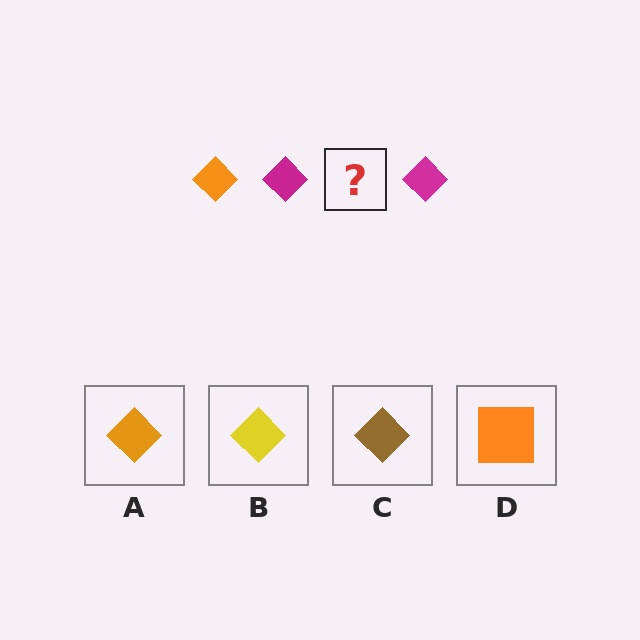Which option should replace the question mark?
Option A.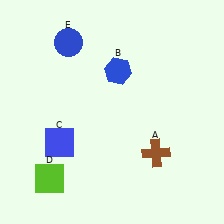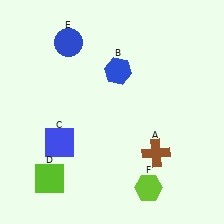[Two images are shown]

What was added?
A lime hexagon (F) was added in Image 2.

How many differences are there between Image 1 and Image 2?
There is 1 difference between the two images.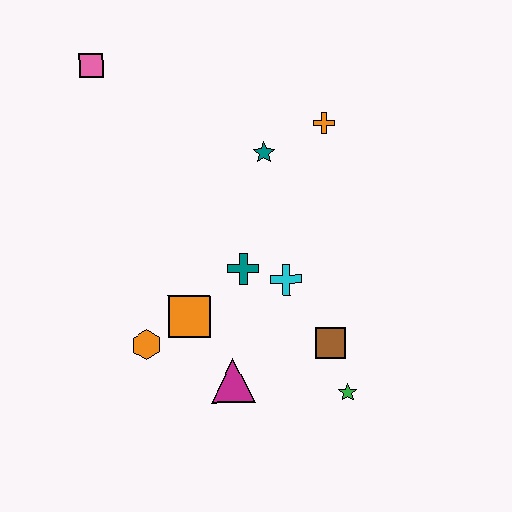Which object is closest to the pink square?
The teal star is closest to the pink square.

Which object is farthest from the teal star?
The green star is farthest from the teal star.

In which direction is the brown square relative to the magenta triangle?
The brown square is to the right of the magenta triangle.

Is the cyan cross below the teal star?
Yes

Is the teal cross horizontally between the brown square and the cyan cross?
No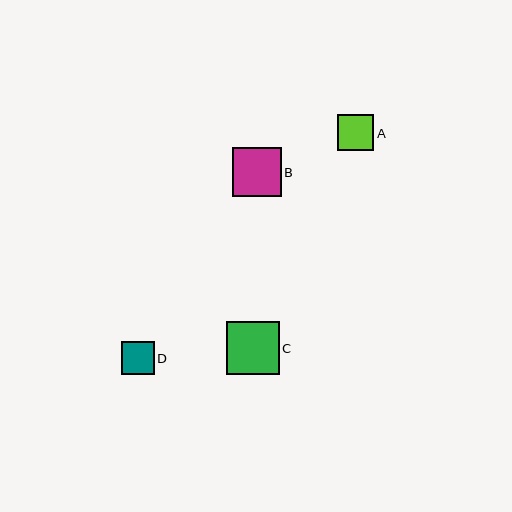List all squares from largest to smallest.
From largest to smallest: C, B, A, D.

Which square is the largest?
Square C is the largest with a size of approximately 53 pixels.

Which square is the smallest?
Square D is the smallest with a size of approximately 33 pixels.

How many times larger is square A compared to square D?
Square A is approximately 1.1 times the size of square D.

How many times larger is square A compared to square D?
Square A is approximately 1.1 times the size of square D.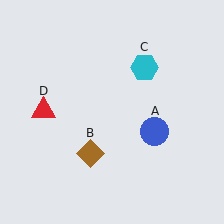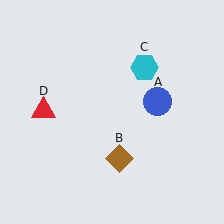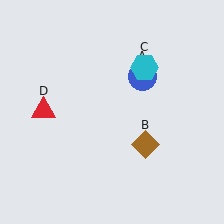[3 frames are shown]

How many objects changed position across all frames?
2 objects changed position: blue circle (object A), brown diamond (object B).